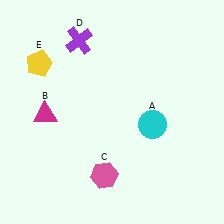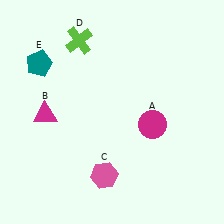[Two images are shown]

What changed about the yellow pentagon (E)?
In Image 1, E is yellow. In Image 2, it changed to teal.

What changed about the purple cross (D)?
In Image 1, D is purple. In Image 2, it changed to lime.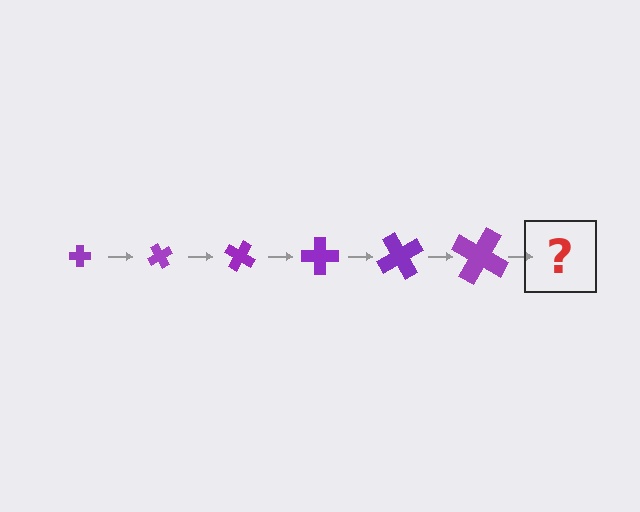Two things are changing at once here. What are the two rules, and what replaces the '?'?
The two rules are that the cross grows larger each step and it rotates 60 degrees each step. The '?' should be a cross, larger than the previous one and rotated 360 degrees from the start.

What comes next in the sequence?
The next element should be a cross, larger than the previous one and rotated 360 degrees from the start.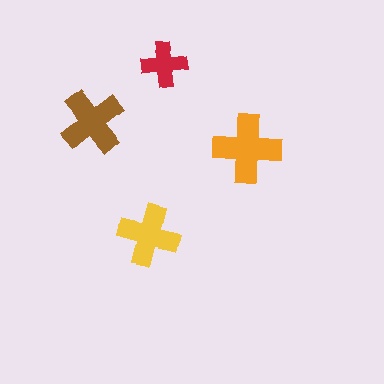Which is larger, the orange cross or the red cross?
The orange one.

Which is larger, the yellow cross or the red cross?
The yellow one.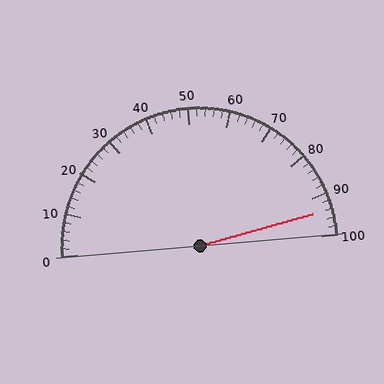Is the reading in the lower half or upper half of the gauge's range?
The reading is in the upper half of the range (0 to 100).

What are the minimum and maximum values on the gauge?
The gauge ranges from 0 to 100.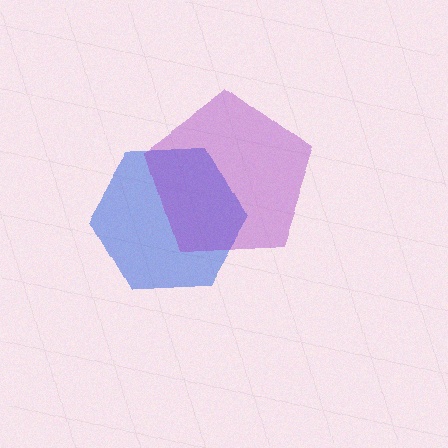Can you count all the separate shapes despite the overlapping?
Yes, there are 2 separate shapes.